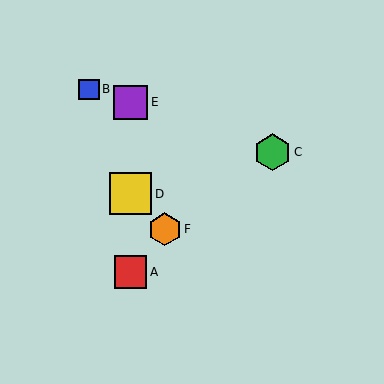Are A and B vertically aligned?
No, A is at x≈131 and B is at x≈89.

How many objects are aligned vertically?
3 objects (A, D, E) are aligned vertically.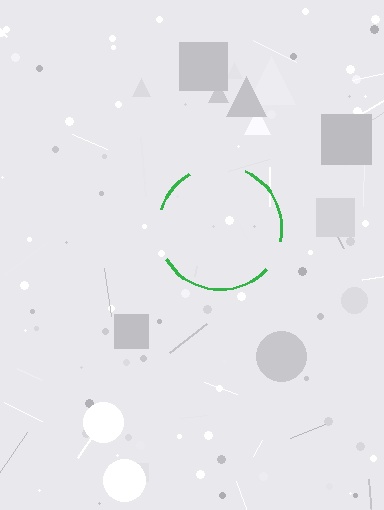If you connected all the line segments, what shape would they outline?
They would outline a circle.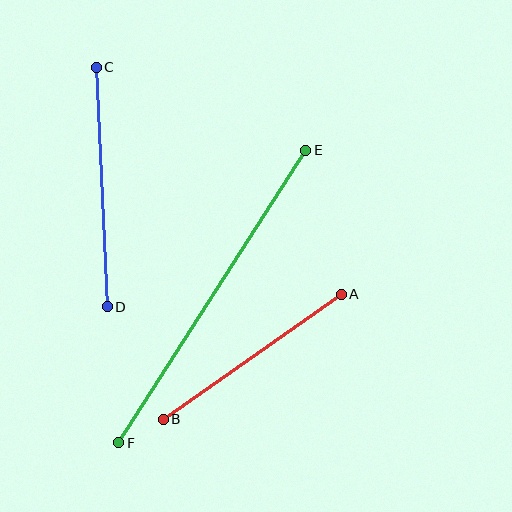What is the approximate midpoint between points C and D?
The midpoint is at approximately (102, 187) pixels.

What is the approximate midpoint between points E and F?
The midpoint is at approximately (212, 297) pixels.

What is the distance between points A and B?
The distance is approximately 218 pixels.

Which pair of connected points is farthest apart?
Points E and F are farthest apart.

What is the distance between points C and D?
The distance is approximately 239 pixels.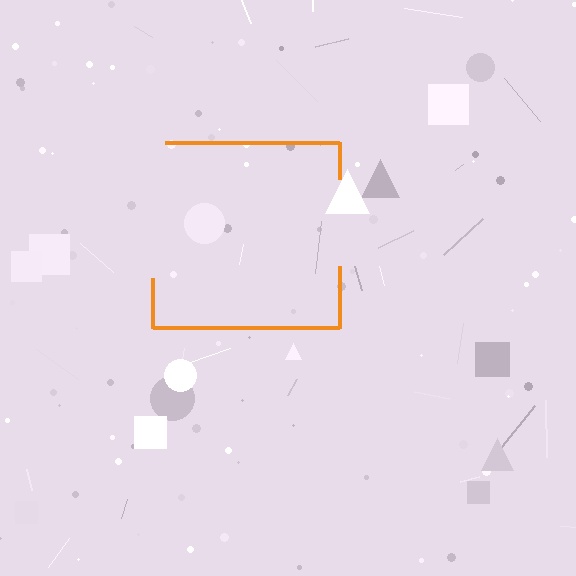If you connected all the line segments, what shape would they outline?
They would outline a square.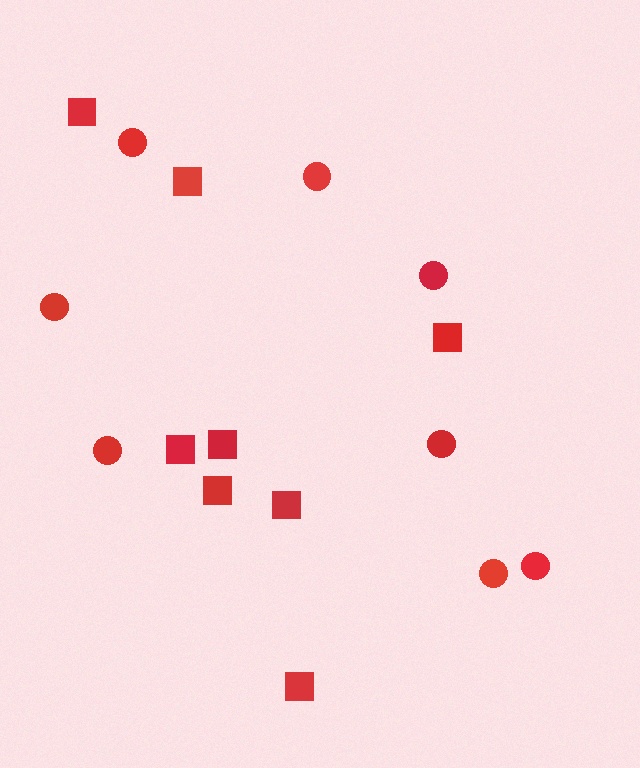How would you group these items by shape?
There are 2 groups: one group of circles (8) and one group of squares (8).